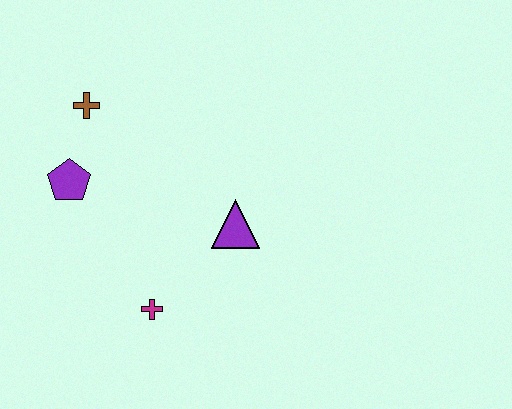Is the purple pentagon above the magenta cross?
Yes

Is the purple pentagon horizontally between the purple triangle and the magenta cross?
No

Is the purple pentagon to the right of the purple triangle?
No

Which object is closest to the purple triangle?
The magenta cross is closest to the purple triangle.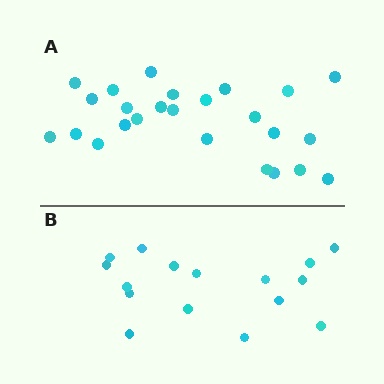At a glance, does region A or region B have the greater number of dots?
Region A (the top region) has more dots.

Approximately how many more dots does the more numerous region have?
Region A has roughly 8 or so more dots than region B.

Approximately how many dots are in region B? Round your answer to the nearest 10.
About 20 dots. (The exact count is 16, which rounds to 20.)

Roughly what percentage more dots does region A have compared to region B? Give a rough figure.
About 55% more.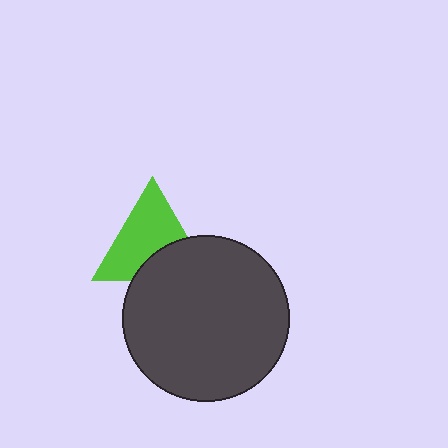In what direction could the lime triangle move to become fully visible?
The lime triangle could move up. That would shift it out from behind the dark gray circle entirely.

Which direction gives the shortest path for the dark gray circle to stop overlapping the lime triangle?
Moving down gives the shortest separation.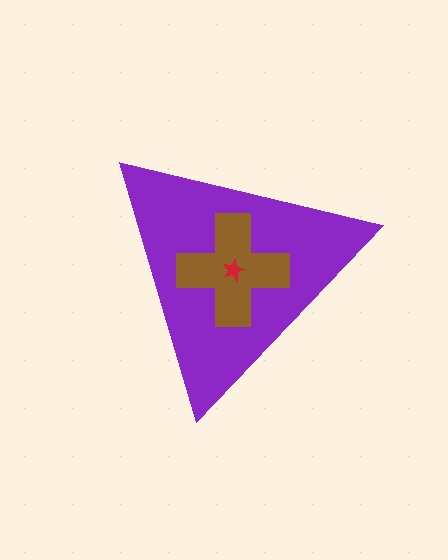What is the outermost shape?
The purple triangle.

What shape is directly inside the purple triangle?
The brown cross.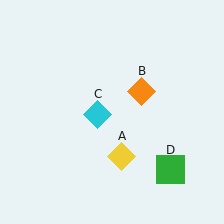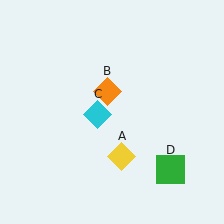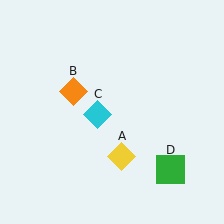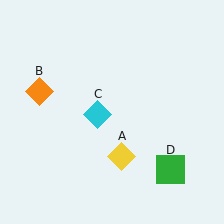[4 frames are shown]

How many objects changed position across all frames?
1 object changed position: orange diamond (object B).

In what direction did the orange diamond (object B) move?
The orange diamond (object B) moved left.